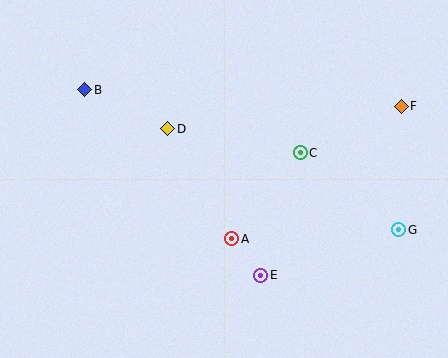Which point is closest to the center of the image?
Point A at (232, 239) is closest to the center.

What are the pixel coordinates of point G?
Point G is at (399, 230).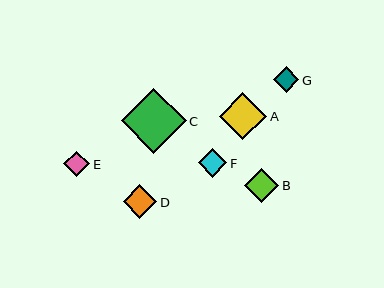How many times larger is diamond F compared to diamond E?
Diamond F is approximately 1.1 times the size of diamond E.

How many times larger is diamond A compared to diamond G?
Diamond A is approximately 1.9 times the size of diamond G.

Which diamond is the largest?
Diamond C is the largest with a size of approximately 65 pixels.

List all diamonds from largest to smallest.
From largest to smallest: C, A, B, D, F, E, G.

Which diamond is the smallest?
Diamond G is the smallest with a size of approximately 26 pixels.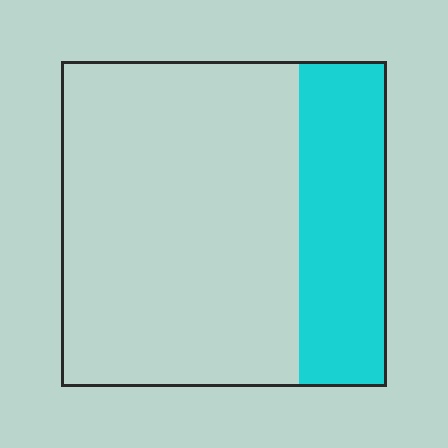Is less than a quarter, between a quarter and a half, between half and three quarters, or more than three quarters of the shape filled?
Between a quarter and a half.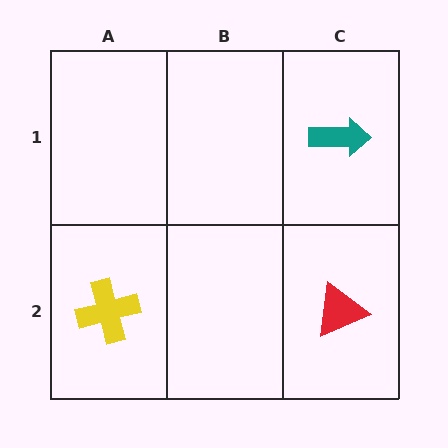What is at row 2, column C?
A red triangle.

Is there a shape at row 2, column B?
No, that cell is empty.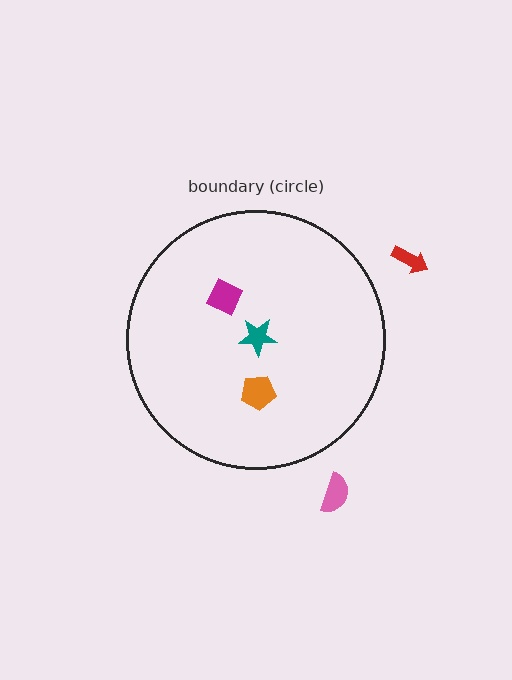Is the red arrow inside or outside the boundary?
Outside.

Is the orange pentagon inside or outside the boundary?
Inside.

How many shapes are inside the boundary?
3 inside, 2 outside.